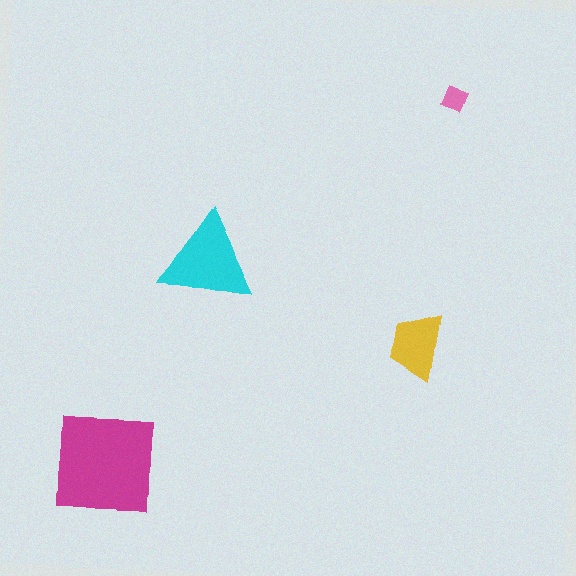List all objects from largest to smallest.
The magenta square, the cyan triangle, the yellow trapezoid, the pink diamond.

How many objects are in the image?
There are 4 objects in the image.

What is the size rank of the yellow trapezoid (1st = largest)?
3rd.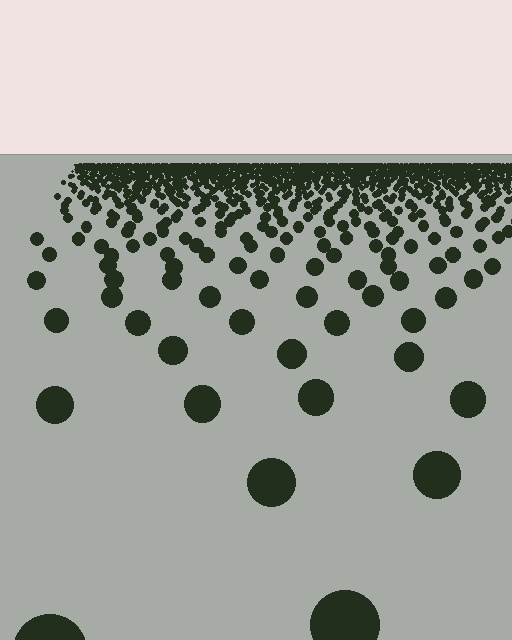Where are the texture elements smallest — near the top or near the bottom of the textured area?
Near the top.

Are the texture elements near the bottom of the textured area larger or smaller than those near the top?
Larger. Near the bottom, elements are closer to the viewer and appear at a bigger on-screen size.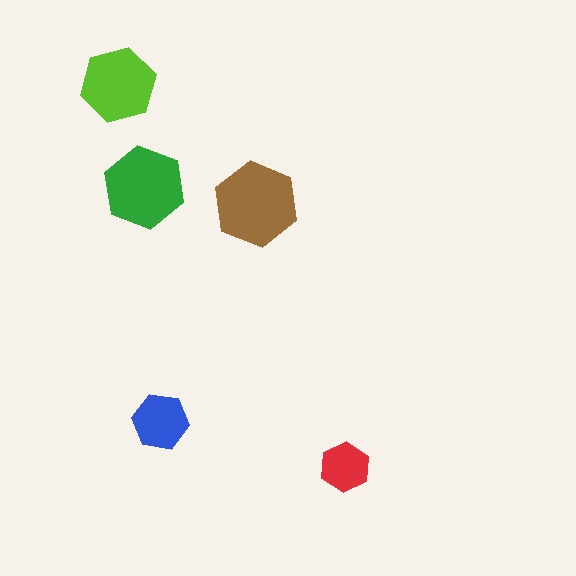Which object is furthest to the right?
The red hexagon is rightmost.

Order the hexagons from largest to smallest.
the brown one, the green one, the lime one, the blue one, the red one.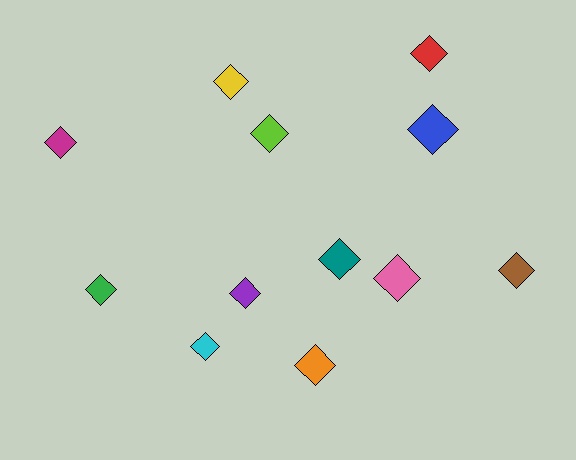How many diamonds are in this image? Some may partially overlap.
There are 12 diamonds.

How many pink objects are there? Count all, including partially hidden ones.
There is 1 pink object.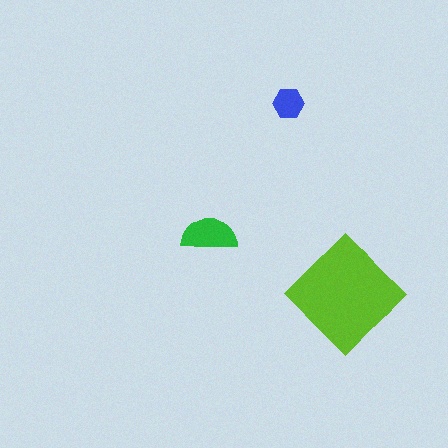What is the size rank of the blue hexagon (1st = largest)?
3rd.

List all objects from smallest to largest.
The blue hexagon, the green semicircle, the lime diamond.